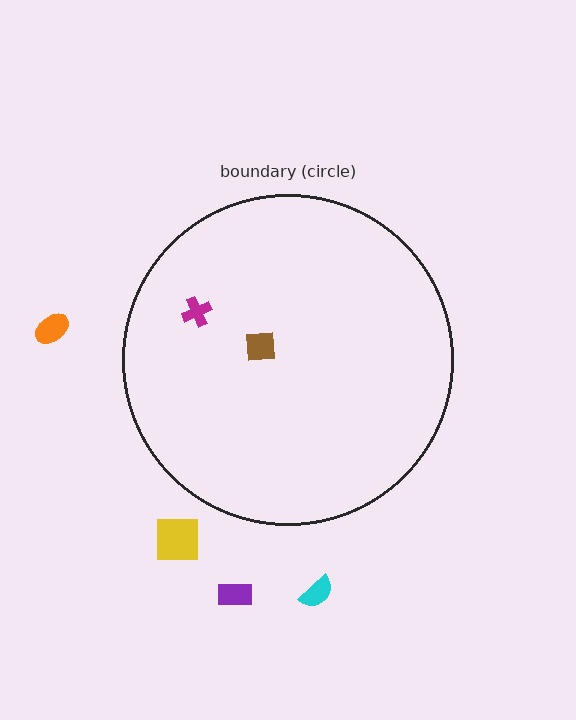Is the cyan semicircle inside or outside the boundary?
Outside.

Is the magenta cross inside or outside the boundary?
Inside.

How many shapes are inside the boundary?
2 inside, 4 outside.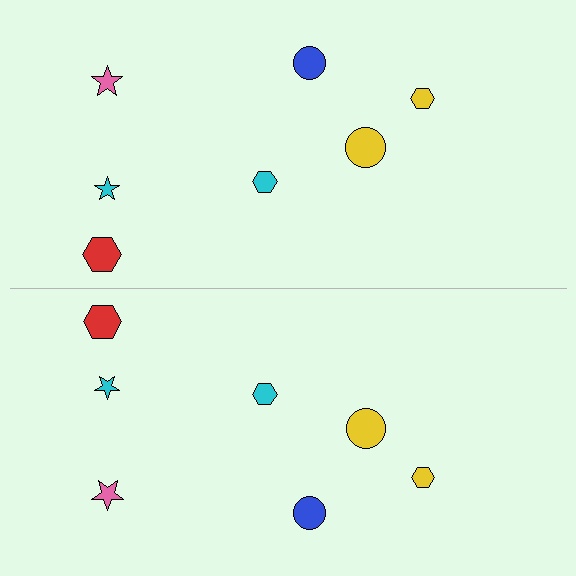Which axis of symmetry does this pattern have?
The pattern has a horizontal axis of symmetry running through the center of the image.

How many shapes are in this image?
There are 14 shapes in this image.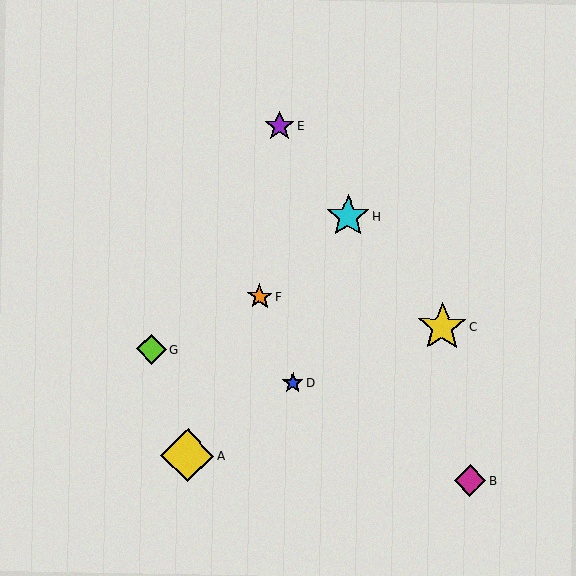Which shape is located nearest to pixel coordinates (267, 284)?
The orange star (labeled F) at (259, 296) is nearest to that location.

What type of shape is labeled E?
Shape E is a purple star.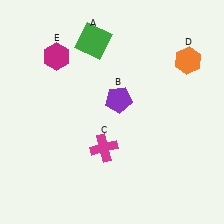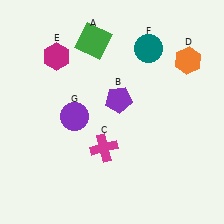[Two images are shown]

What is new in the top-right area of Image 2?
A teal circle (F) was added in the top-right area of Image 2.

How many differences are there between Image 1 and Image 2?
There are 2 differences between the two images.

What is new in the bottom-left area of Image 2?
A purple circle (G) was added in the bottom-left area of Image 2.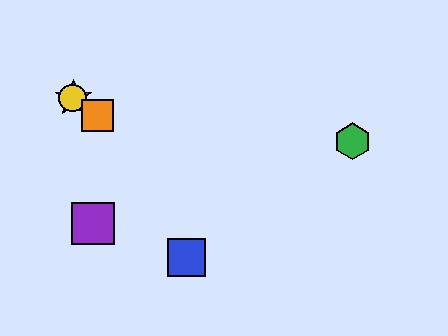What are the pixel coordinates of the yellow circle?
The yellow circle is at (73, 98).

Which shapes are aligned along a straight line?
The red star, the yellow circle, the orange square are aligned along a straight line.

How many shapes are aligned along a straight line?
3 shapes (the red star, the yellow circle, the orange square) are aligned along a straight line.